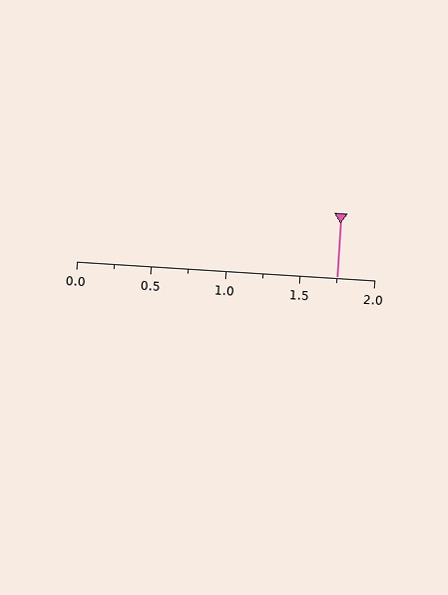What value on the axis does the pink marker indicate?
The marker indicates approximately 1.75.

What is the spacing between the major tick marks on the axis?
The major ticks are spaced 0.5 apart.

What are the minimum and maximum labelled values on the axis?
The axis runs from 0.0 to 2.0.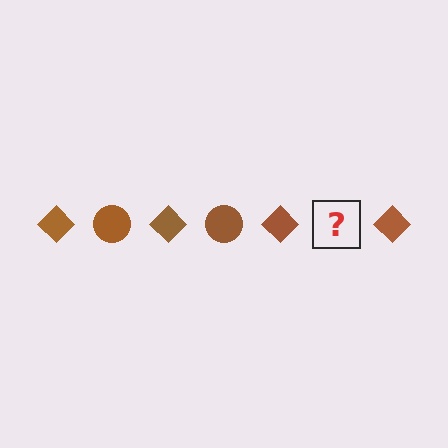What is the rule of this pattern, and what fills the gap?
The rule is that the pattern cycles through diamond, circle shapes in brown. The gap should be filled with a brown circle.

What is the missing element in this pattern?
The missing element is a brown circle.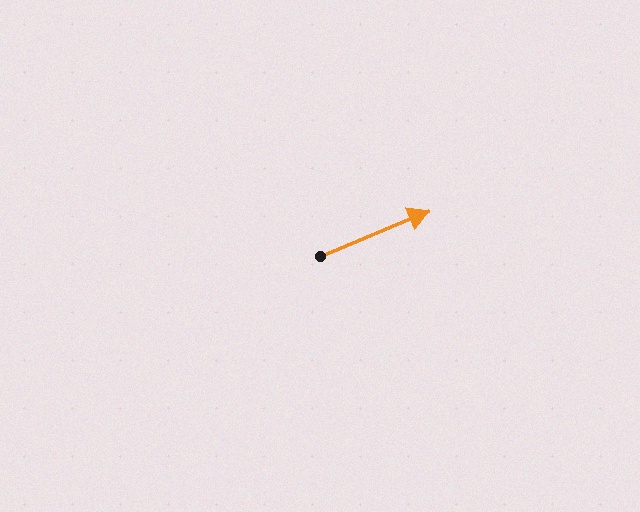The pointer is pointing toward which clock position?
Roughly 2 o'clock.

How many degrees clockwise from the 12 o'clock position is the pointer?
Approximately 67 degrees.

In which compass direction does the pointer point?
Northeast.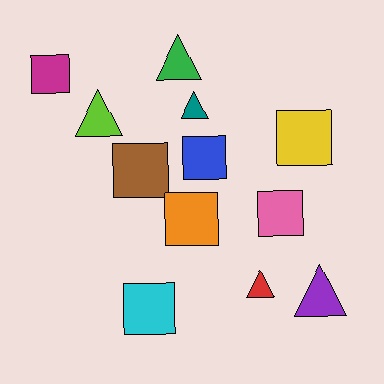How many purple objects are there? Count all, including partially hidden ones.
There is 1 purple object.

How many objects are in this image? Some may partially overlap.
There are 12 objects.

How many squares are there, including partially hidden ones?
There are 7 squares.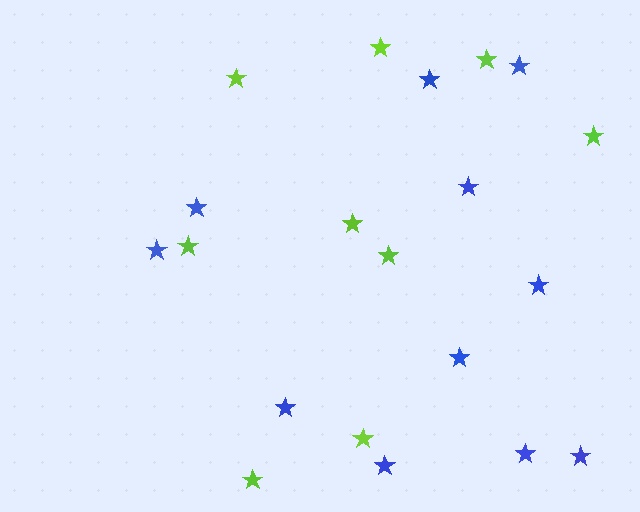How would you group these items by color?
There are 2 groups: one group of blue stars (11) and one group of lime stars (9).